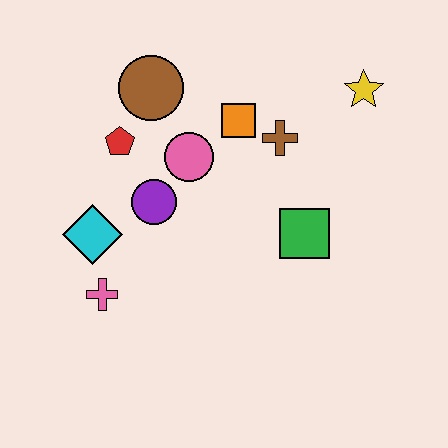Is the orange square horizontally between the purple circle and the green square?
Yes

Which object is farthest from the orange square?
The pink cross is farthest from the orange square.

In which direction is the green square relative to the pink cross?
The green square is to the right of the pink cross.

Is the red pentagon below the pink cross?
No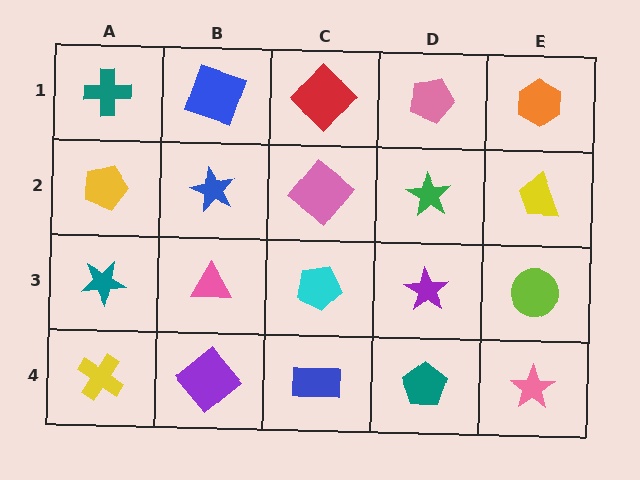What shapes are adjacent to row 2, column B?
A blue square (row 1, column B), a pink triangle (row 3, column B), a yellow pentagon (row 2, column A), a pink diamond (row 2, column C).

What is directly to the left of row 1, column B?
A teal cross.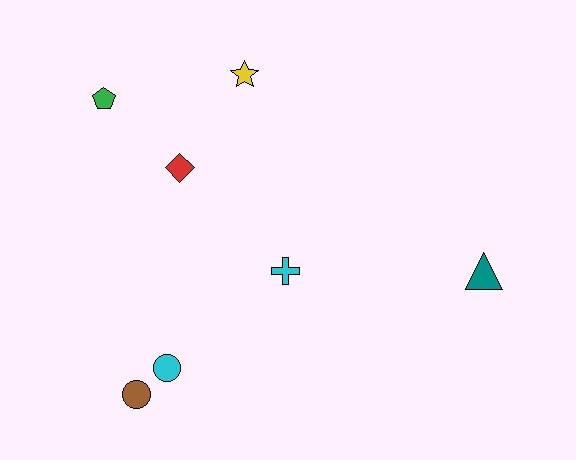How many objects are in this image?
There are 7 objects.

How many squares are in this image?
There are no squares.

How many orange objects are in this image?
There are no orange objects.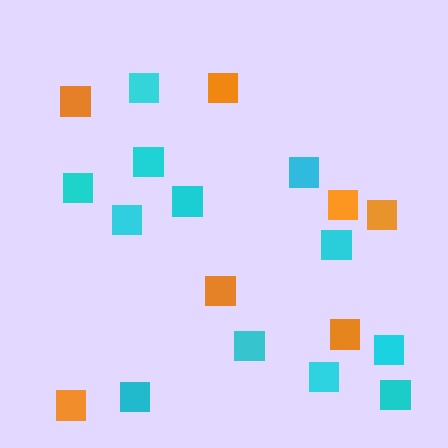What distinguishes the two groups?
There are 2 groups: one group of cyan squares (12) and one group of orange squares (7).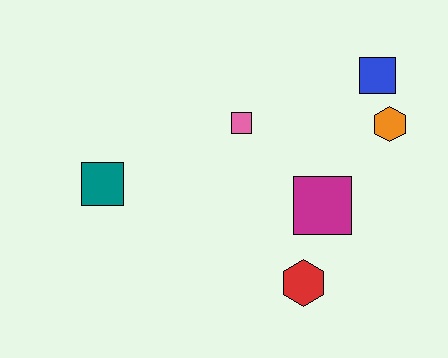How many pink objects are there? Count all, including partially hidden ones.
There is 1 pink object.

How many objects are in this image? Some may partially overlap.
There are 6 objects.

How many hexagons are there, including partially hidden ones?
There are 2 hexagons.